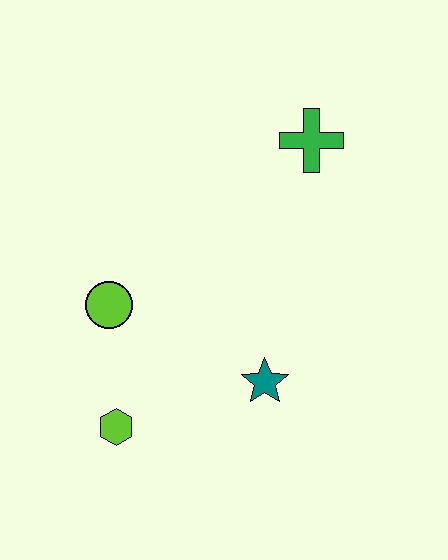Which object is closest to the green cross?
The teal star is closest to the green cross.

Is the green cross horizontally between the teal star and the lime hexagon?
No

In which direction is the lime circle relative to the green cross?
The lime circle is to the left of the green cross.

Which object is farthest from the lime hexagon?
The green cross is farthest from the lime hexagon.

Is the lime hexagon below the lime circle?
Yes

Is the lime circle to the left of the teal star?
Yes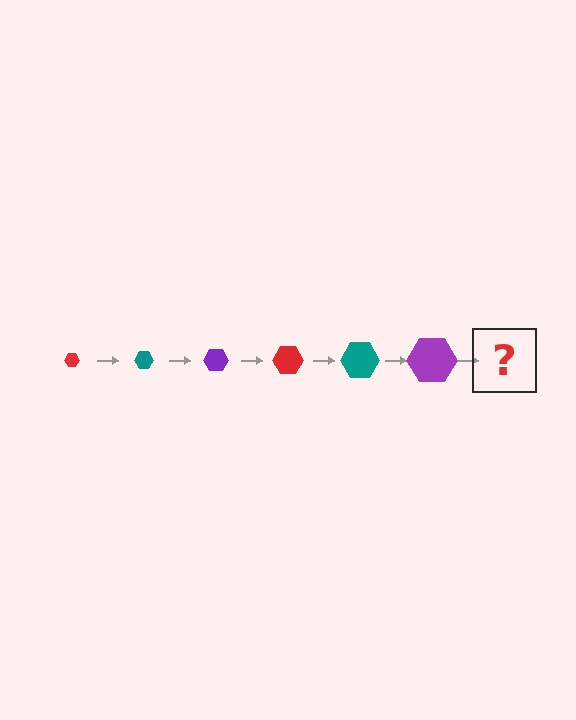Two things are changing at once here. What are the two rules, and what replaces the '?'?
The two rules are that the hexagon grows larger each step and the color cycles through red, teal, and purple. The '?' should be a red hexagon, larger than the previous one.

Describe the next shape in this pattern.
It should be a red hexagon, larger than the previous one.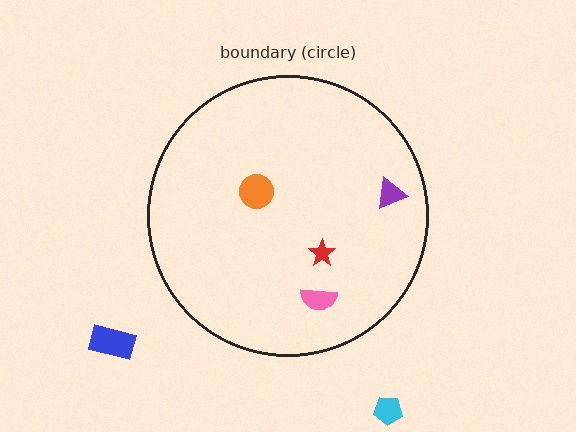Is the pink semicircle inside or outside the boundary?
Inside.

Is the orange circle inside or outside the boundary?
Inside.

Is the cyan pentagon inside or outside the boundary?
Outside.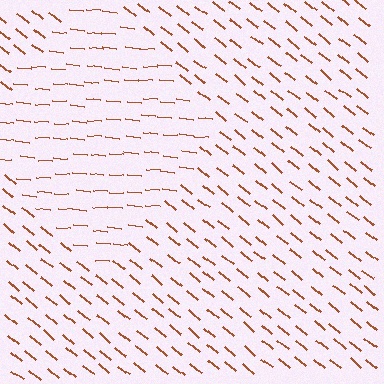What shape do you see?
I see a diamond.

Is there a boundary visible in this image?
Yes, there is a texture boundary formed by a change in line orientation.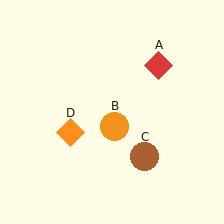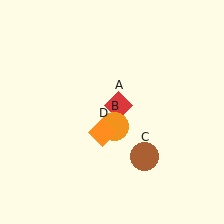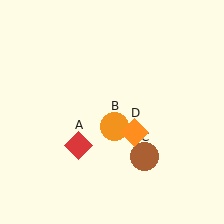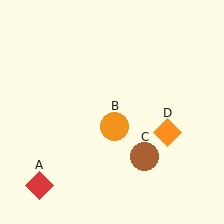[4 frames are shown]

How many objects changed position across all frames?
2 objects changed position: red diamond (object A), orange diamond (object D).